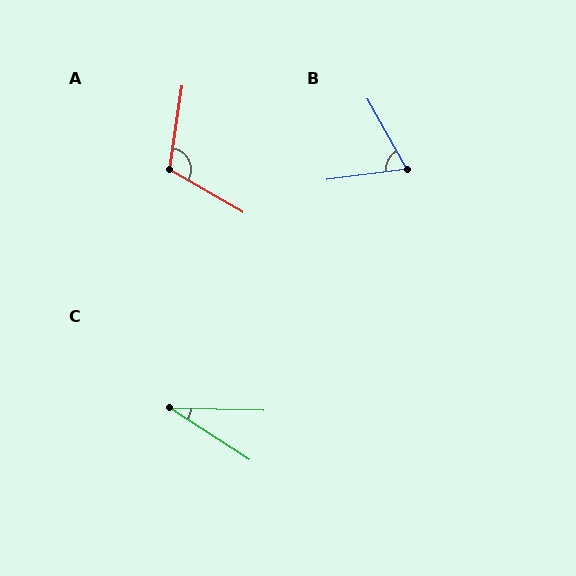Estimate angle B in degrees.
Approximately 68 degrees.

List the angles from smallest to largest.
C (31°), B (68°), A (112°).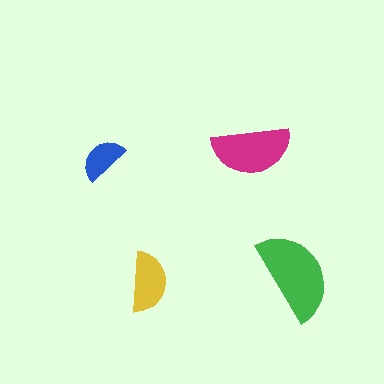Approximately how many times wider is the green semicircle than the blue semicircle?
About 2 times wider.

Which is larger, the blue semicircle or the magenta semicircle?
The magenta one.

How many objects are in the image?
There are 4 objects in the image.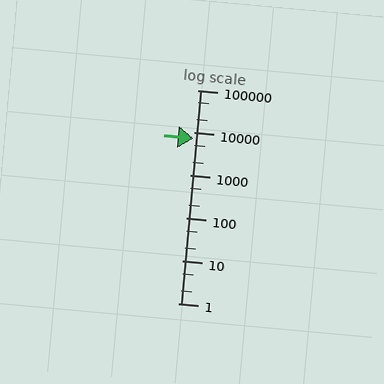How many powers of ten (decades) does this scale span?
The scale spans 5 decades, from 1 to 100000.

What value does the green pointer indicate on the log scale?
The pointer indicates approximately 7400.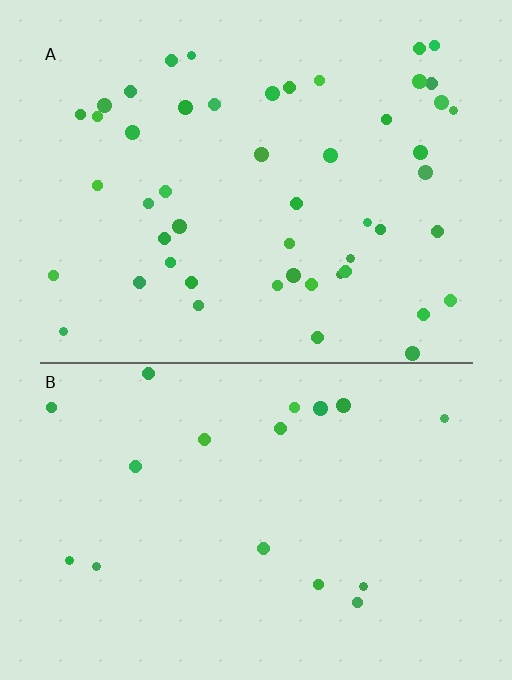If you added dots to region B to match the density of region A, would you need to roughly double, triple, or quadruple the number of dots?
Approximately triple.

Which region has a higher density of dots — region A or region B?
A (the top).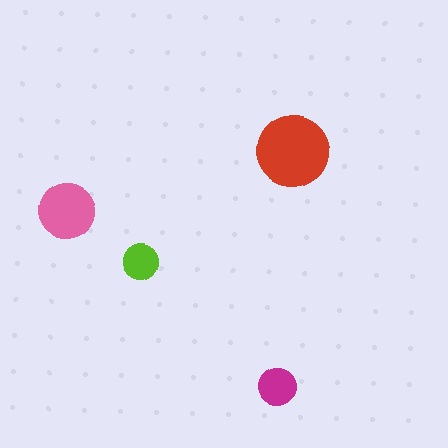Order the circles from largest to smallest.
the red one, the pink one, the magenta one, the lime one.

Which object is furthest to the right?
The red circle is rightmost.